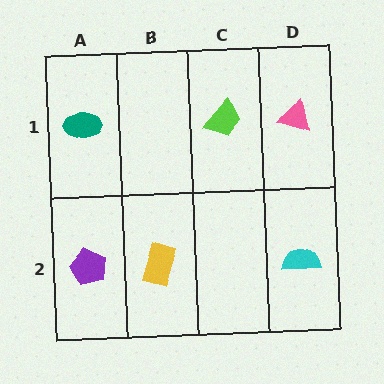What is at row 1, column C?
A lime trapezoid.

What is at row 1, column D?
A pink triangle.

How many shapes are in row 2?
3 shapes.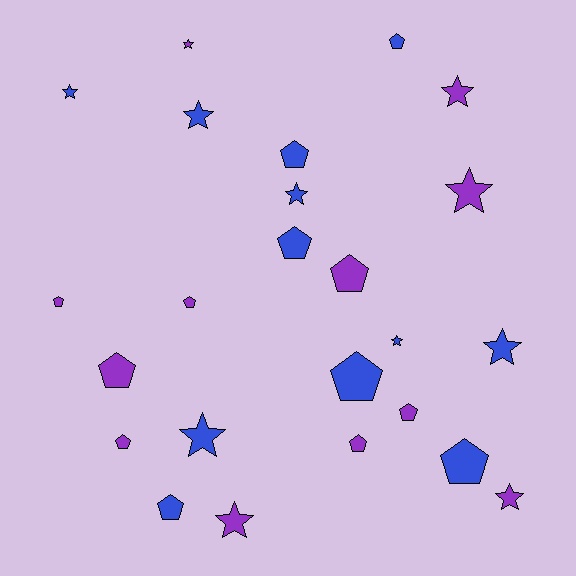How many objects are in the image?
There are 24 objects.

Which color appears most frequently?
Blue, with 12 objects.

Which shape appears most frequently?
Pentagon, with 13 objects.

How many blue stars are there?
There are 6 blue stars.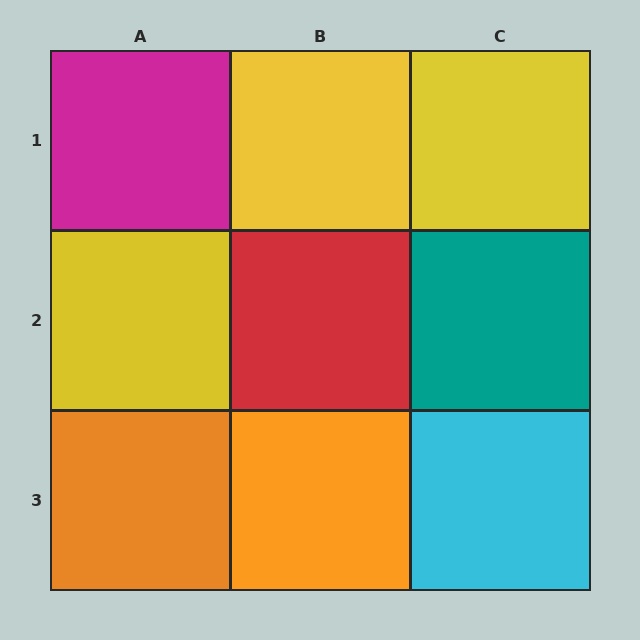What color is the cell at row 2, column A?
Yellow.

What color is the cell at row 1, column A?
Magenta.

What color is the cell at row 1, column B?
Yellow.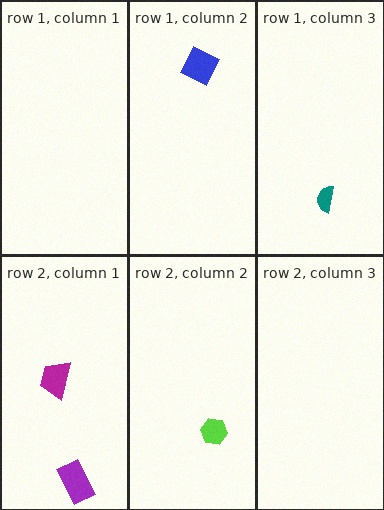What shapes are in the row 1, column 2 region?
The blue square.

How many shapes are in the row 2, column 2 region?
1.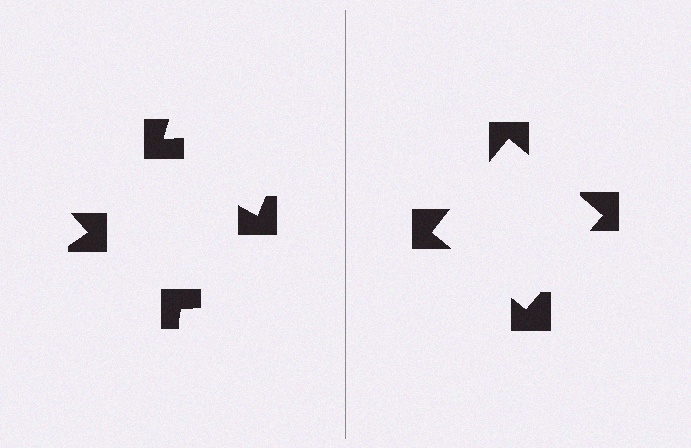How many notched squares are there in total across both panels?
8 — 4 on each side.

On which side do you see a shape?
An illusory square appears on the right side. On the left side the wedge cuts are rotated, so no coherent shape forms.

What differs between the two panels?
The notched squares are positioned identically on both sides; only the wedge orientations differ. On the right they align to a square; on the left they are misaligned.